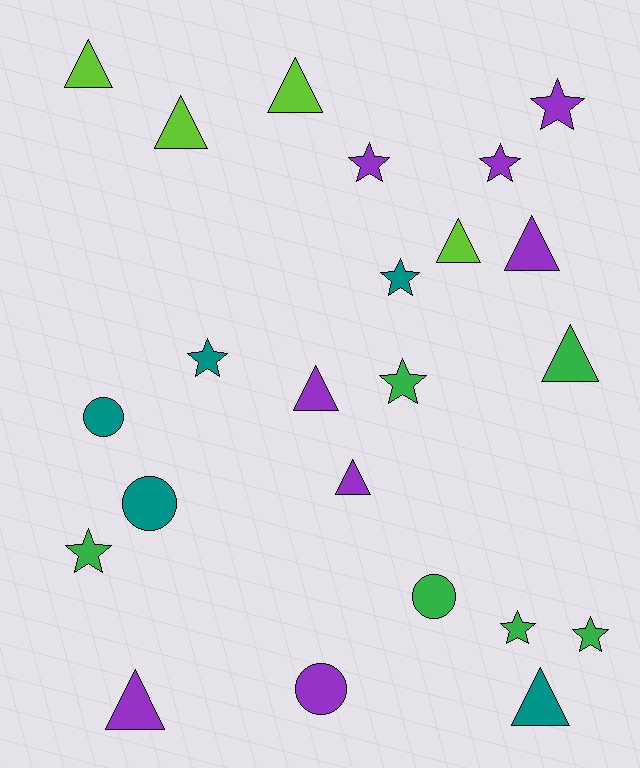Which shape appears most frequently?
Triangle, with 10 objects.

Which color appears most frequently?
Purple, with 8 objects.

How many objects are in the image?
There are 23 objects.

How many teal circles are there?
There are 2 teal circles.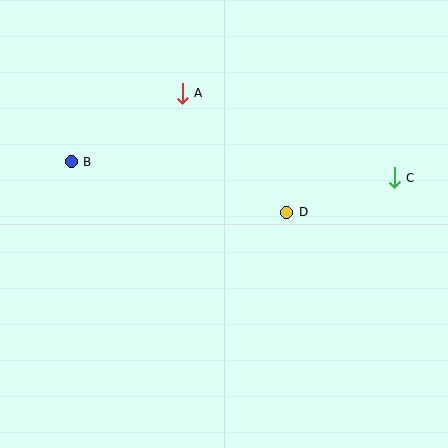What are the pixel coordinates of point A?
Point A is at (182, 93).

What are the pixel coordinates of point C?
Point C is at (394, 178).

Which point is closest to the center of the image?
Point D at (287, 212) is closest to the center.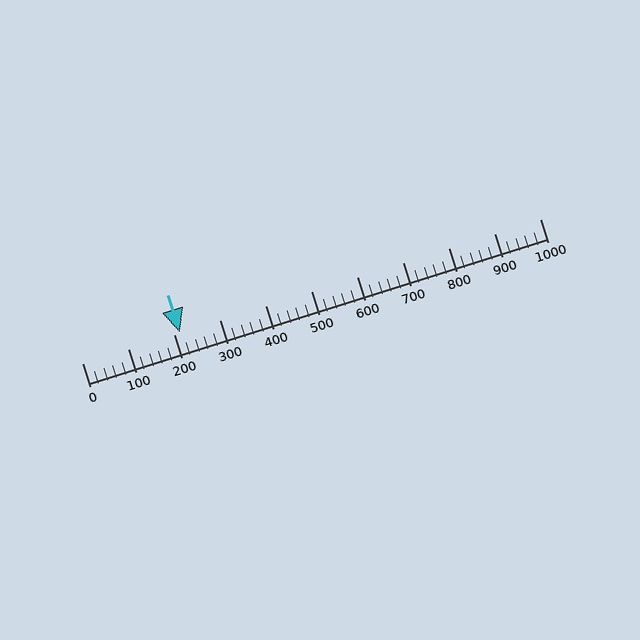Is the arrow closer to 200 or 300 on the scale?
The arrow is closer to 200.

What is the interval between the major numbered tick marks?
The major tick marks are spaced 100 units apart.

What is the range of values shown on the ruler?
The ruler shows values from 0 to 1000.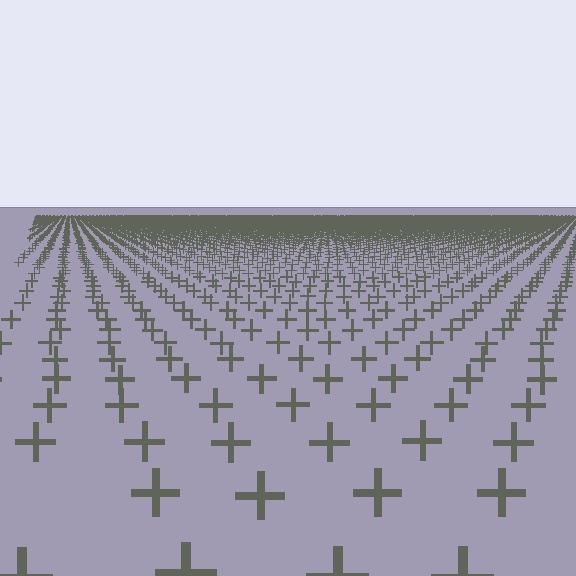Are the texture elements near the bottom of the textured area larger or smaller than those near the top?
Larger. Near the bottom, elements are closer to the viewer and appear at a bigger on-screen size.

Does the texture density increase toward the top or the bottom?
Density increases toward the top.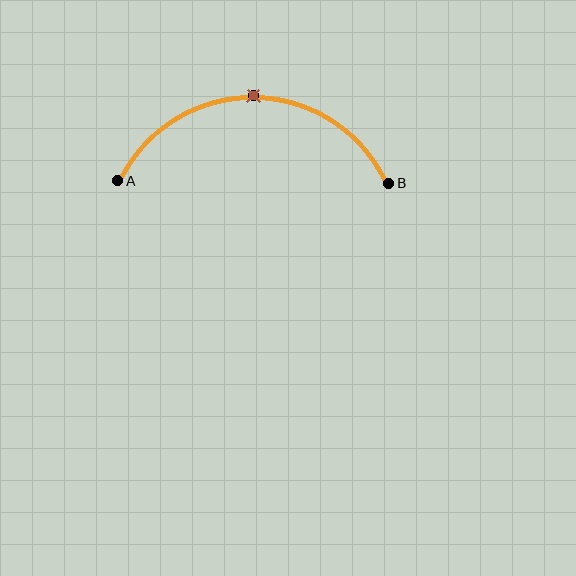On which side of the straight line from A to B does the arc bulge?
The arc bulges above the straight line connecting A and B.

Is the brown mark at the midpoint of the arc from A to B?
Yes. The brown mark lies on the arc at equal arc-length from both A and B — it is the arc midpoint.